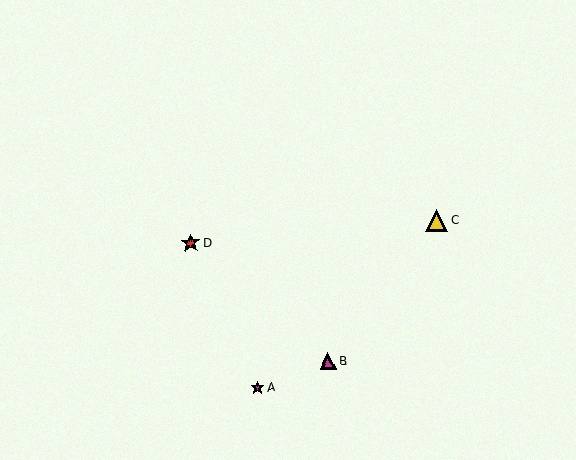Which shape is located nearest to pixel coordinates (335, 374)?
The magenta triangle (labeled B) at (328, 361) is nearest to that location.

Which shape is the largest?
The yellow triangle (labeled C) is the largest.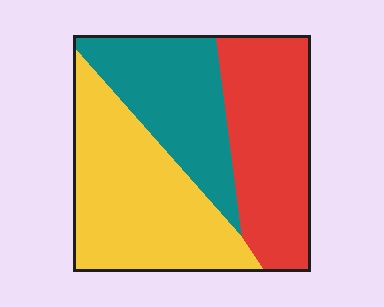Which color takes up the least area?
Teal, at roughly 25%.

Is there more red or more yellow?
Yellow.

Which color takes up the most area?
Yellow, at roughly 40%.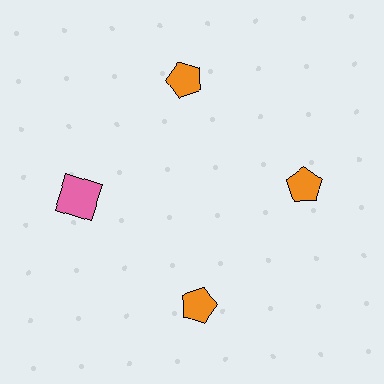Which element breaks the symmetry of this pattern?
The pink square at roughly the 9 o'clock position breaks the symmetry. All other shapes are orange pentagons.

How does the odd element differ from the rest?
It differs in both color (pink instead of orange) and shape (square instead of pentagon).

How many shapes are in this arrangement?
There are 4 shapes arranged in a ring pattern.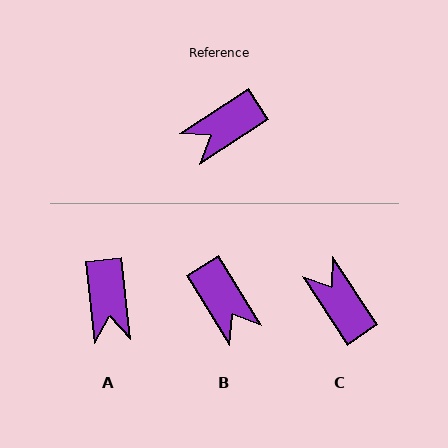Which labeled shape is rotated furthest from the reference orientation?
C, about 90 degrees away.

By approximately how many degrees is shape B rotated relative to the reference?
Approximately 89 degrees counter-clockwise.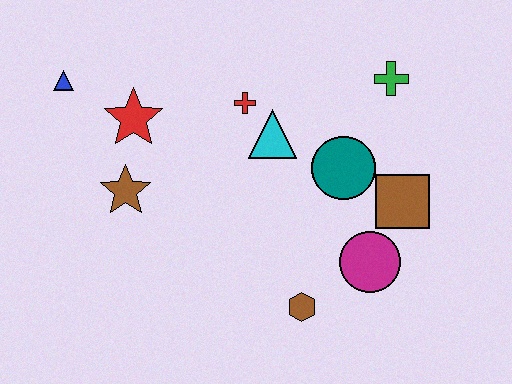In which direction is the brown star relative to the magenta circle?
The brown star is to the left of the magenta circle.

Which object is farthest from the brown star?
The green cross is farthest from the brown star.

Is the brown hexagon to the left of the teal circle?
Yes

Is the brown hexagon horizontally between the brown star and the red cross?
No